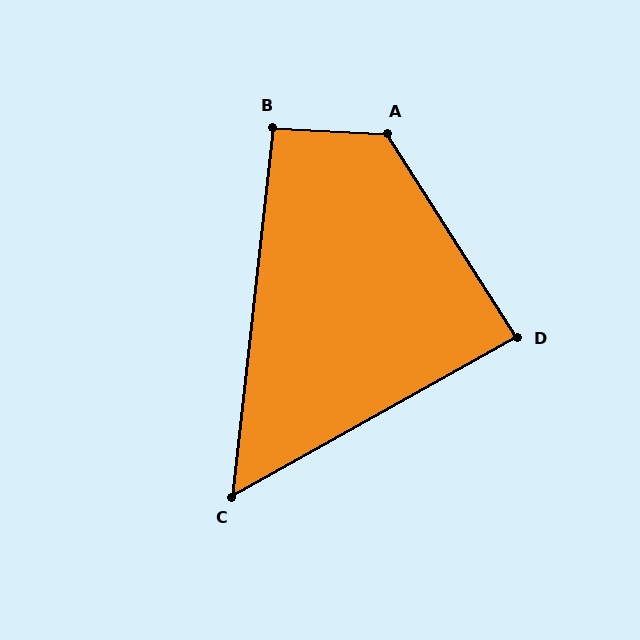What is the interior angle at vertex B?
Approximately 93 degrees (approximately right).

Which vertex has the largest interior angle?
A, at approximately 126 degrees.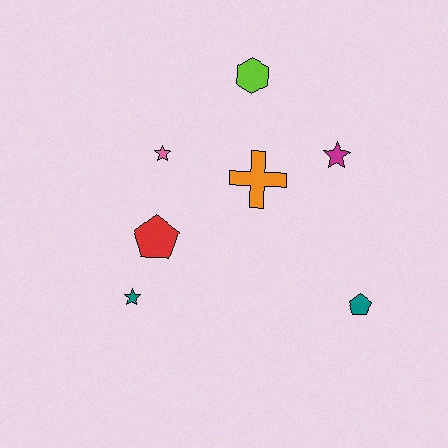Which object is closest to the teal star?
The red pentagon is closest to the teal star.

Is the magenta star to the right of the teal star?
Yes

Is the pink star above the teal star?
Yes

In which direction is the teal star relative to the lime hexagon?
The teal star is below the lime hexagon.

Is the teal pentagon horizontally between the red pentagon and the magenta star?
No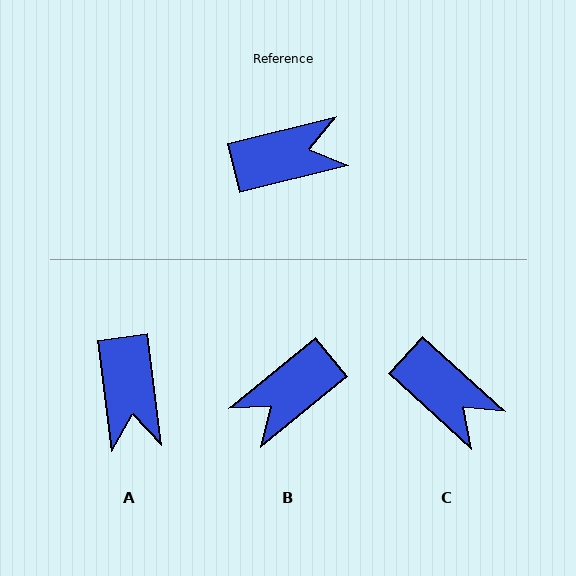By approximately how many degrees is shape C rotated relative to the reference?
Approximately 56 degrees clockwise.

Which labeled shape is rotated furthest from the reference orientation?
B, about 155 degrees away.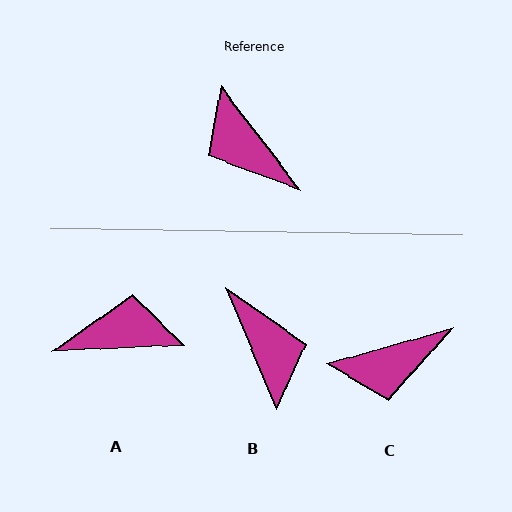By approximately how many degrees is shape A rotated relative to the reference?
Approximately 124 degrees clockwise.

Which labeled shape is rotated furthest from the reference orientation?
B, about 165 degrees away.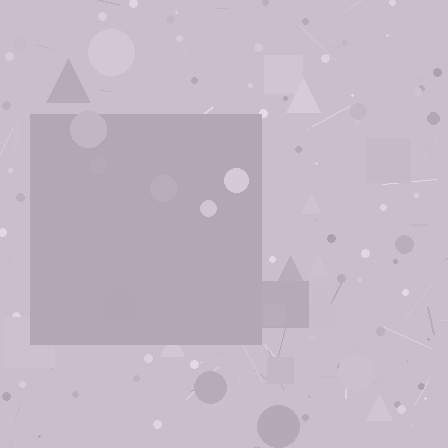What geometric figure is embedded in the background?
A square is embedded in the background.